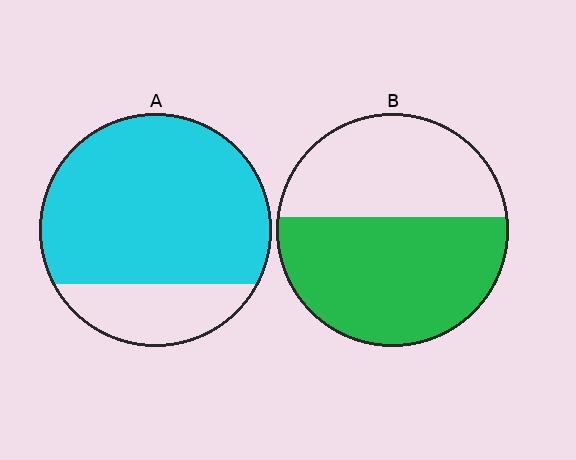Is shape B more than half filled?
Yes.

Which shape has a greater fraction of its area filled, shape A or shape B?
Shape A.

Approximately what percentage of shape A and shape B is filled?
A is approximately 80% and B is approximately 55%.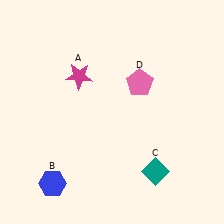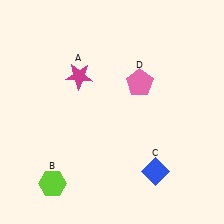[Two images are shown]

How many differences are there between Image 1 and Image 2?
There are 2 differences between the two images.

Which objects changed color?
B changed from blue to lime. C changed from teal to blue.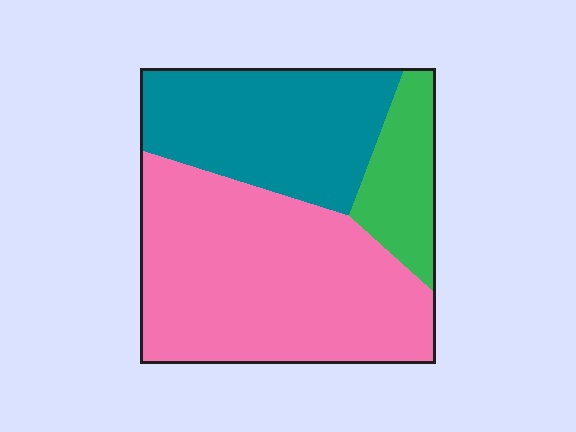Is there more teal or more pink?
Pink.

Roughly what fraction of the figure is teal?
Teal covers about 30% of the figure.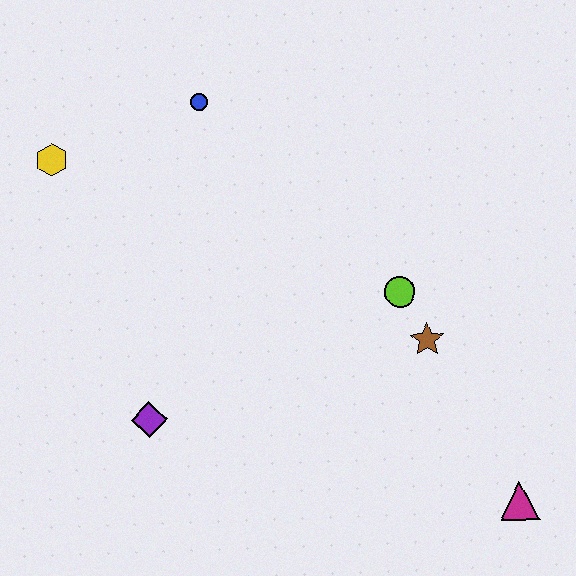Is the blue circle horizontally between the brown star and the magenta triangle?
No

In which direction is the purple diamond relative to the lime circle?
The purple diamond is to the left of the lime circle.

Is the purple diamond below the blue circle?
Yes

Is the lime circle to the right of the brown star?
No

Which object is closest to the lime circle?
The brown star is closest to the lime circle.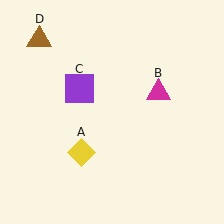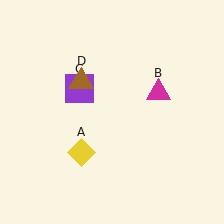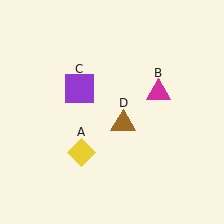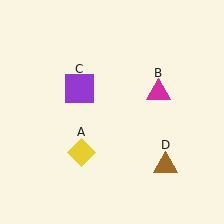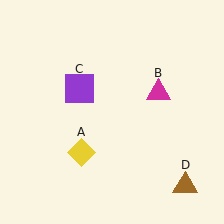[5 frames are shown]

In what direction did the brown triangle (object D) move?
The brown triangle (object D) moved down and to the right.